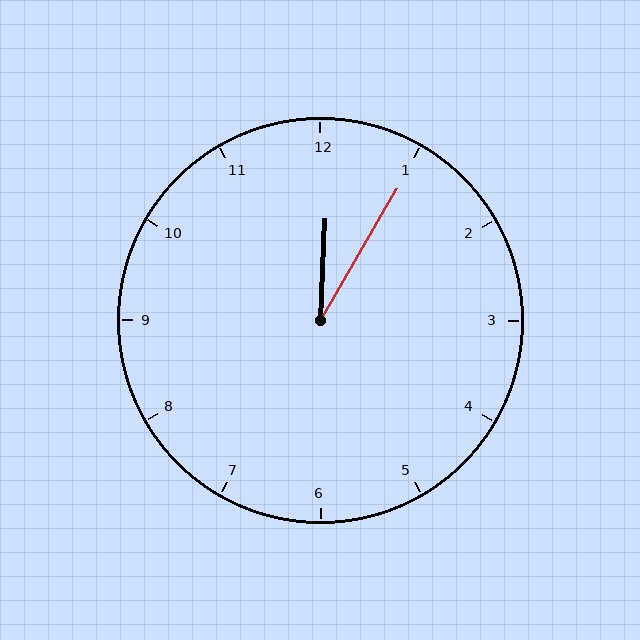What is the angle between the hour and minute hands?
Approximately 28 degrees.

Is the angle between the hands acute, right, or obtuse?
It is acute.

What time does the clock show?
12:05.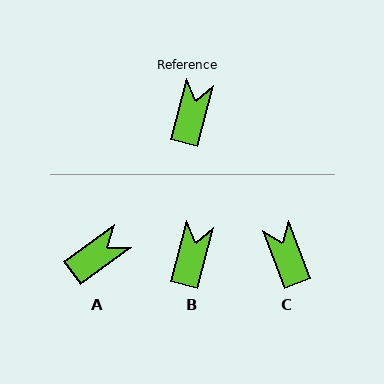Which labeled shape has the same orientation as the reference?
B.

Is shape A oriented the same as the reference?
No, it is off by about 39 degrees.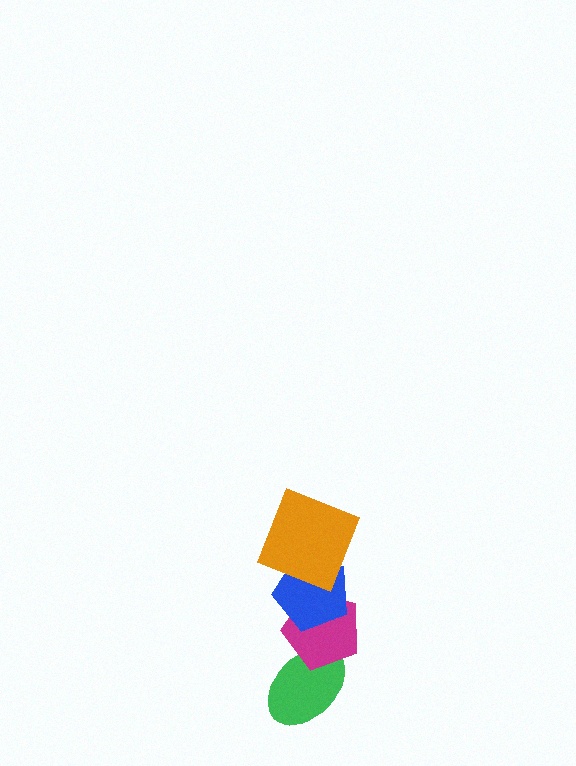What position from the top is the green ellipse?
The green ellipse is 4th from the top.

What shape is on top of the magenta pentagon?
The blue pentagon is on top of the magenta pentagon.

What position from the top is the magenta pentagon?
The magenta pentagon is 3rd from the top.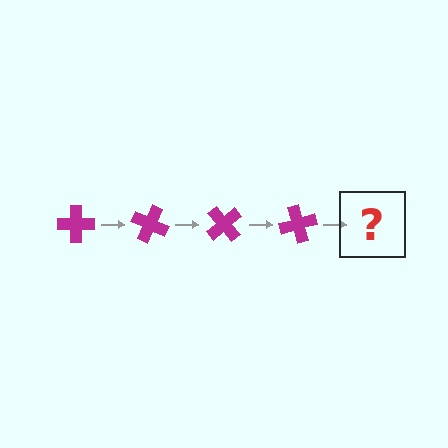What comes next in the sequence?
The next element should be a magenta cross rotated 100 degrees.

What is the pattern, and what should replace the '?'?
The pattern is that the cross rotates 25 degrees each step. The '?' should be a magenta cross rotated 100 degrees.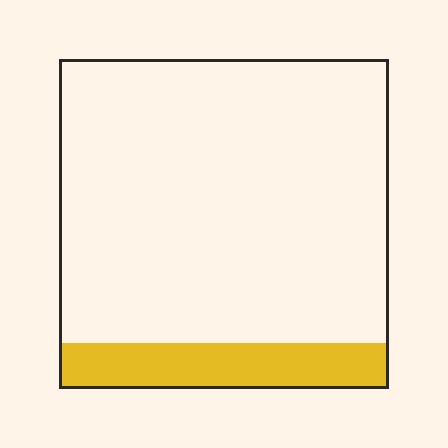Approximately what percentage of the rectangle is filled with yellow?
Approximately 15%.